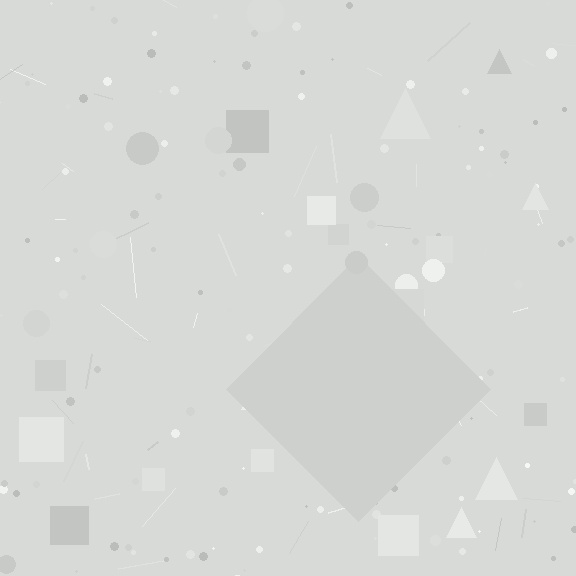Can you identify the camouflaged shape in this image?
The camouflaged shape is a diamond.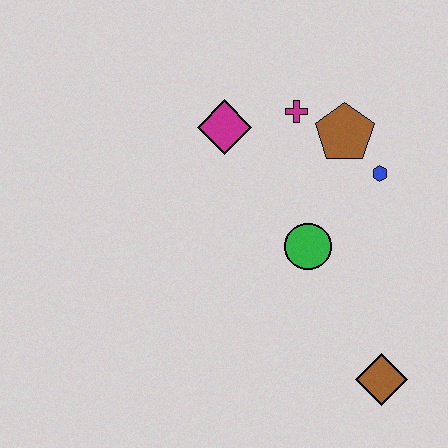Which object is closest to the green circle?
The blue hexagon is closest to the green circle.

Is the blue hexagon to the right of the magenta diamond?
Yes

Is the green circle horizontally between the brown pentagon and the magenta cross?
Yes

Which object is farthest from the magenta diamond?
The brown diamond is farthest from the magenta diamond.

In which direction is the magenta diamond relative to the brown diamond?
The magenta diamond is above the brown diamond.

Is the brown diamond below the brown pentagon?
Yes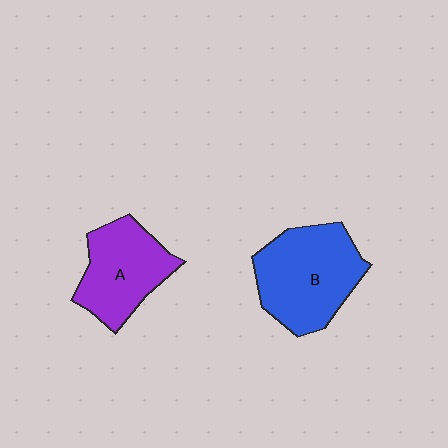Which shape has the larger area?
Shape B (blue).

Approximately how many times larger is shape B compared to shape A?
Approximately 1.3 times.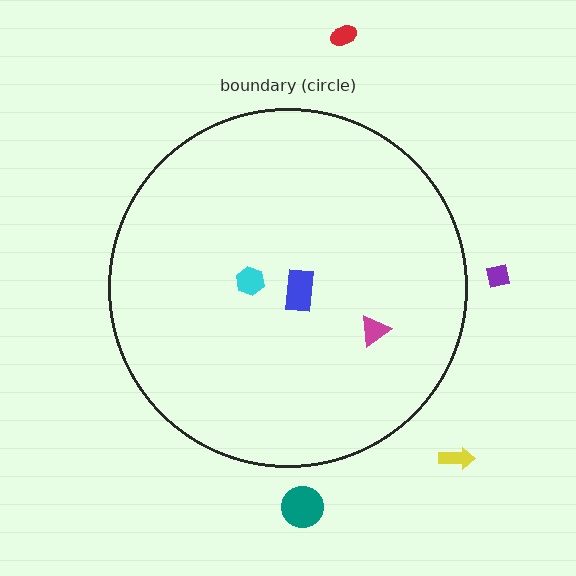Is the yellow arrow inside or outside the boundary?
Outside.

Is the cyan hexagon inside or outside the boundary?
Inside.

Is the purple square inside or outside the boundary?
Outside.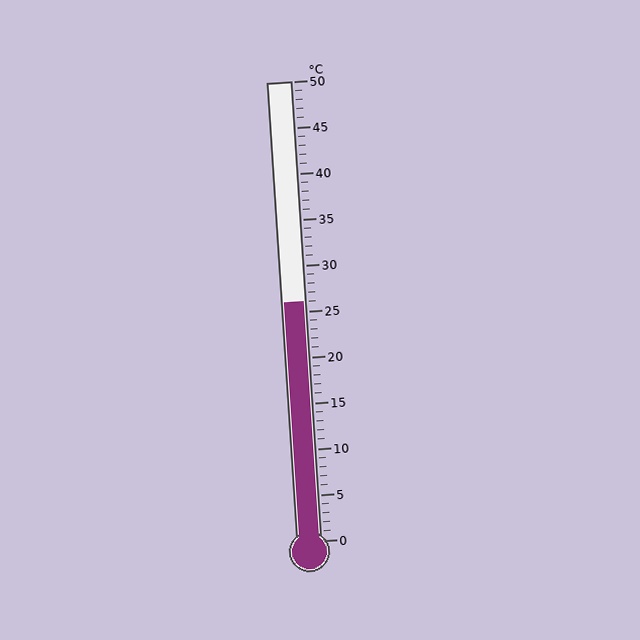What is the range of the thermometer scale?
The thermometer scale ranges from 0°C to 50°C.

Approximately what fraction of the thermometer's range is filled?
The thermometer is filled to approximately 50% of its range.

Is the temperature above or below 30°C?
The temperature is below 30°C.